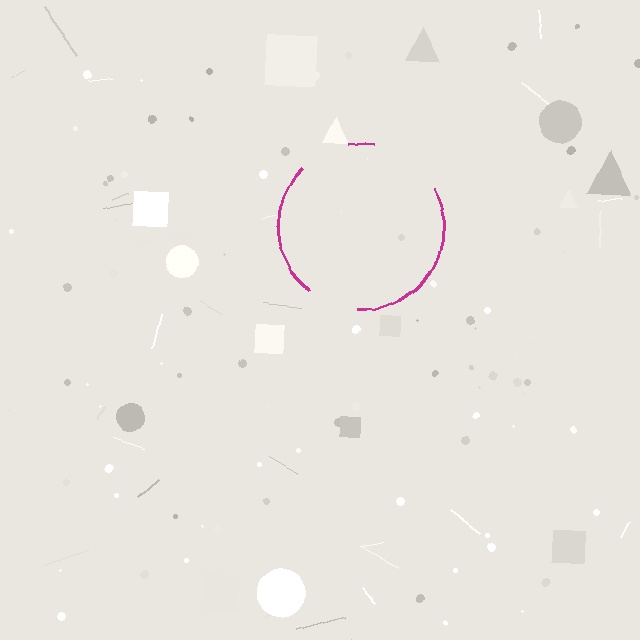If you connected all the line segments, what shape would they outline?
They would outline a circle.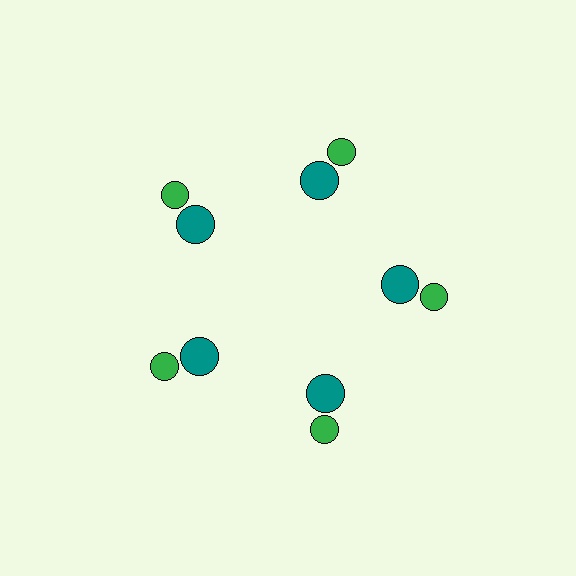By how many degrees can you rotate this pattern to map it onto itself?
The pattern maps onto itself every 72 degrees of rotation.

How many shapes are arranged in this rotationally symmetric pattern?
There are 10 shapes, arranged in 5 groups of 2.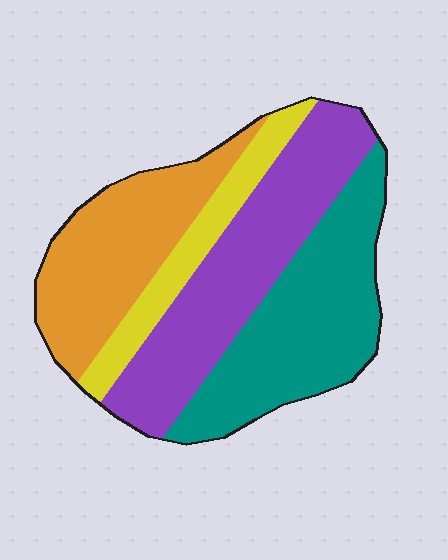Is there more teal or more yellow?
Teal.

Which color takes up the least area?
Yellow, at roughly 15%.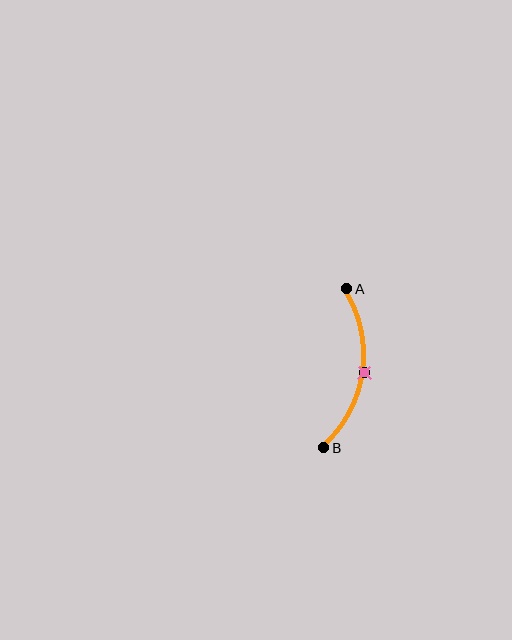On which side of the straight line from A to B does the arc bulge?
The arc bulges to the right of the straight line connecting A and B.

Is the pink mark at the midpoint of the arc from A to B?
Yes. The pink mark lies on the arc at equal arc-length from both A and B — it is the arc midpoint.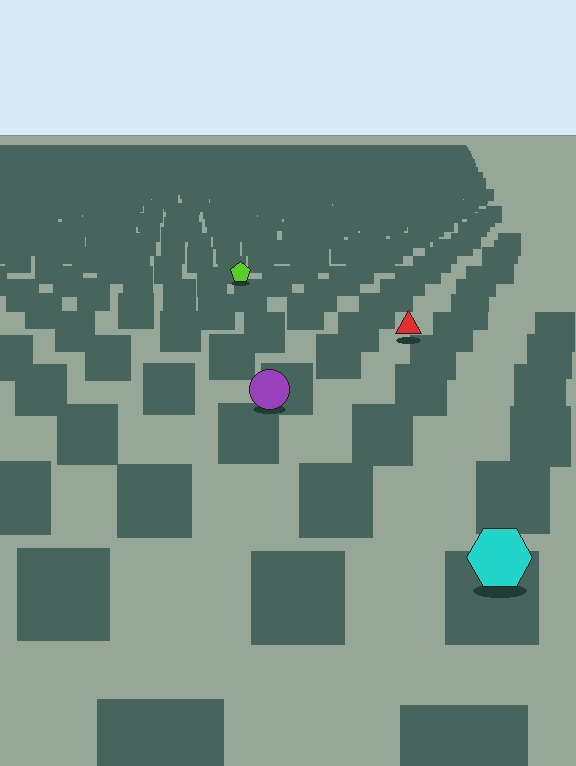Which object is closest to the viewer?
The cyan hexagon is closest. The texture marks near it are larger and more spread out.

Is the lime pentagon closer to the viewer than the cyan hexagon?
No. The cyan hexagon is closer — you can tell from the texture gradient: the ground texture is coarser near it.